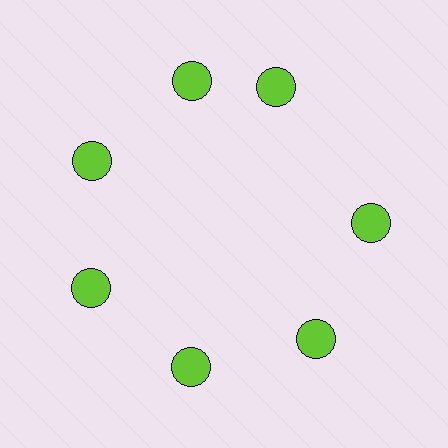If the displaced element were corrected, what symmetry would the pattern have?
It would have 7-fold rotational symmetry — the pattern would map onto itself every 51 degrees.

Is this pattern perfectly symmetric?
No. The 7 lime circles are arranged in a ring, but one element near the 1 o'clock position is rotated out of alignment along the ring, breaking the 7-fold rotational symmetry.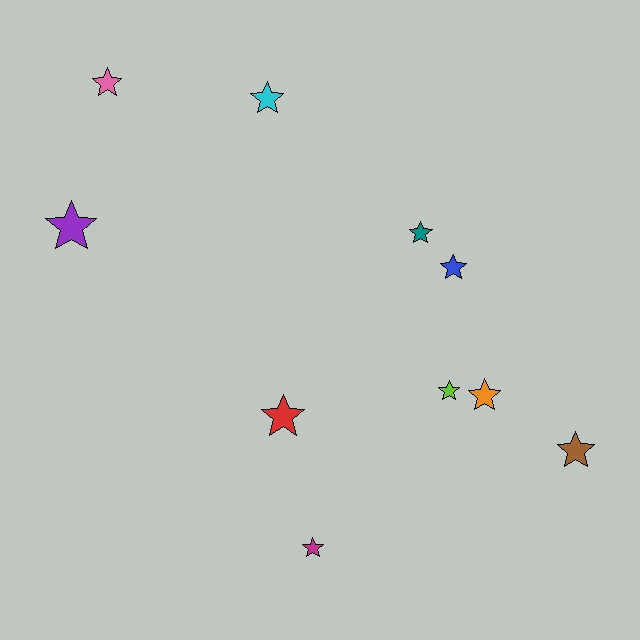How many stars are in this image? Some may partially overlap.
There are 10 stars.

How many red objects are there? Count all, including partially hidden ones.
There is 1 red object.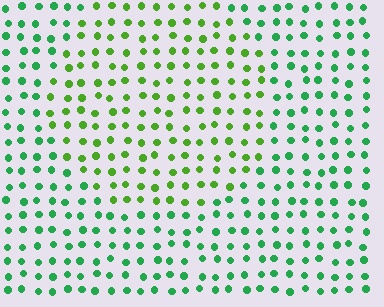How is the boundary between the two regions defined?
The boundary is defined purely by a slight shift in hue (about 35 degrees). Spacing, size, and orientation are identical on both sides.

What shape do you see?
I see a circle.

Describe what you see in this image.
The image is filled with small green elements in a uniform arrangement. A circle-shaped region is visible where the elements are tinted to a slightly different hue, forming a subtle color boundary.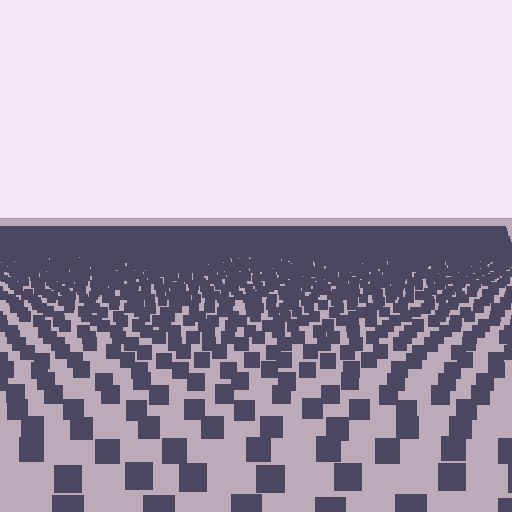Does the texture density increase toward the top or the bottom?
Density increases toward the top.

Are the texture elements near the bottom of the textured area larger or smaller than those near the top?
Larger. Near the bottom, elements are closer to the viewer and appear at a bigger on-screen size.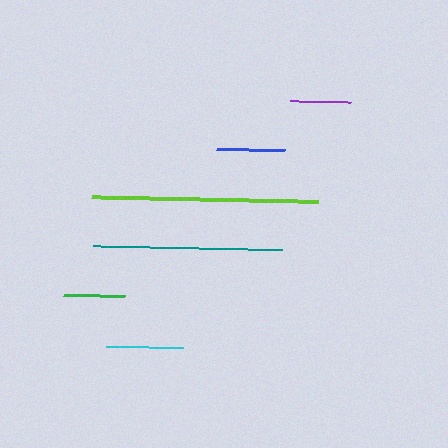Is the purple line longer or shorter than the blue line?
The blue line is longer than the purple line.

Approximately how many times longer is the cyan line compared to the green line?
The cyan line is approximately 1.3 times the length of the green line.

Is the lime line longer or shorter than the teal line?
The lime line is longer than the teal line.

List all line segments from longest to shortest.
From longest to shortest: lime, teal, cyan, blue, purple, green.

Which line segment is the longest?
The lime line is the longest at approximately 227 pixels.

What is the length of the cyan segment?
The cyan segment is approximately 77 pixels long.